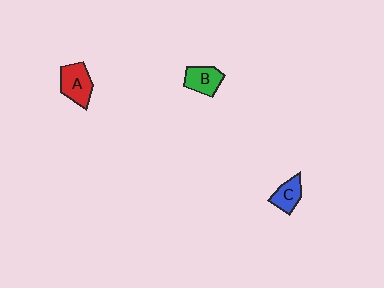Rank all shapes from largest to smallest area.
From largest to smallest: A (red), B (green), C (blue).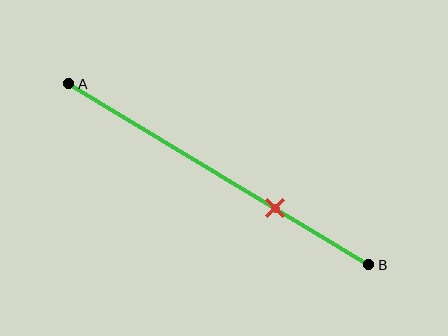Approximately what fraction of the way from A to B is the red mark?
The red mark is approximately 70% of the way from A to B.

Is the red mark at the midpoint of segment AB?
No, the mark is at about 70% from A, not at the 50% midpoint.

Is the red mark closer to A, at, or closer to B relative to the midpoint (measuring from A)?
The red mark is closer to point B than the midpoint of segment AB.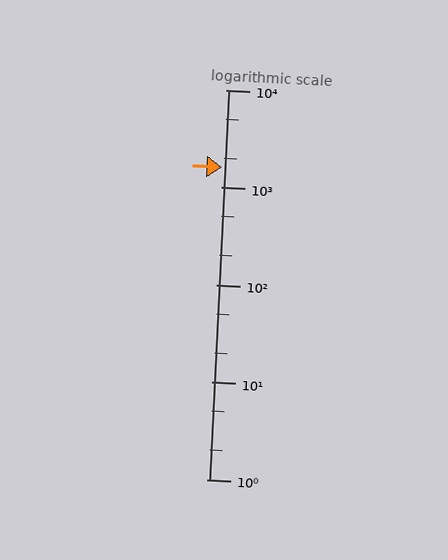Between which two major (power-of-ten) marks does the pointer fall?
The pointer is between 1000 and 10000.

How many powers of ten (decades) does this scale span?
The scale spans 4 decades, from 1 to 10000.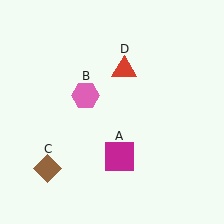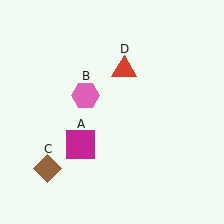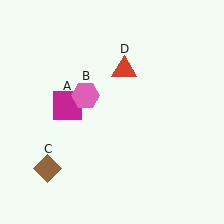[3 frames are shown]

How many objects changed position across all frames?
1 object changed position: magenta square (object A).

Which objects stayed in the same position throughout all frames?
Pink hexagon (object B) and brown diamond (object C) and red triangle (object D) remained stationary.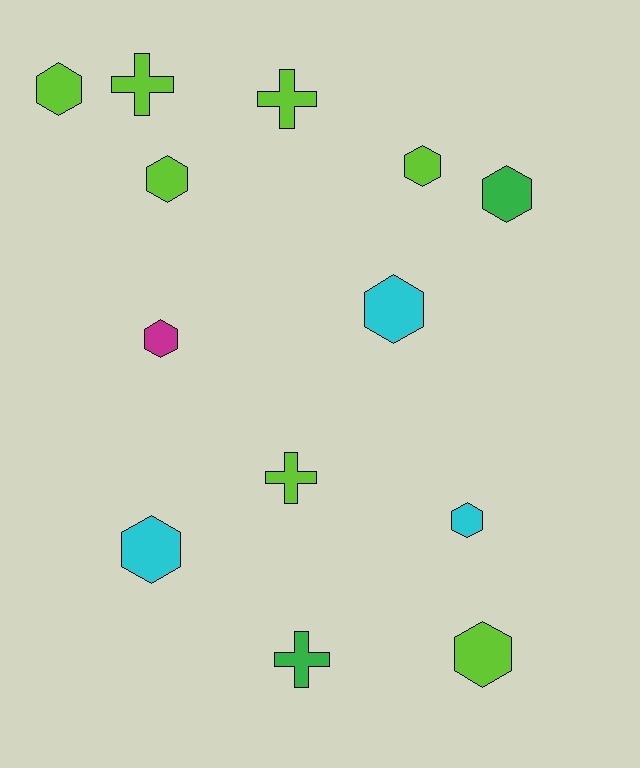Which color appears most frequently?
Lime, with 7 objects.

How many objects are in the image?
There are 13 objects.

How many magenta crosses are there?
There are no magenta crosses.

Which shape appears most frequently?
Hexagon, with 9 objects.